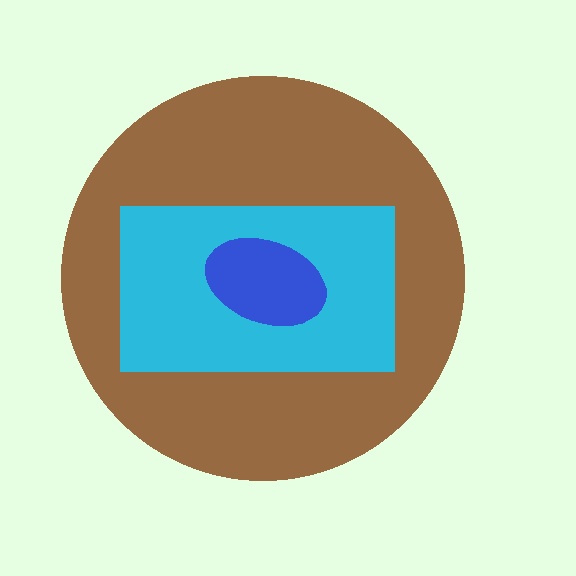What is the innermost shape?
The blue ellipse.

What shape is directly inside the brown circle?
The cyan rectangle.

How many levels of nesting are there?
3.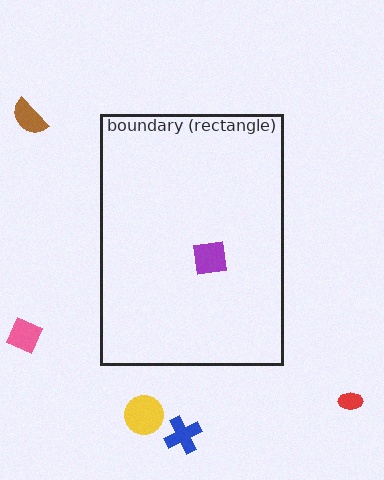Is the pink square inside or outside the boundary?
Outside.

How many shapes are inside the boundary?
1 inside, 5 outside.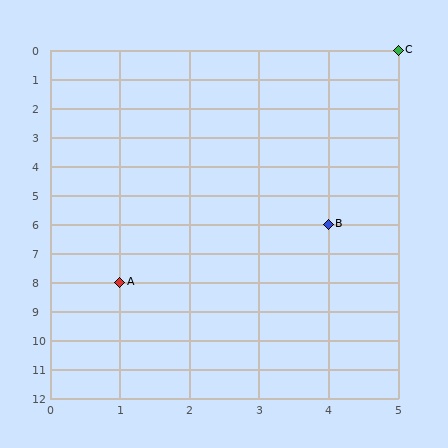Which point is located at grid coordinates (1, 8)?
Point A is at (1, 8).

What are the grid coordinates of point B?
Point B is at grid coordinates (4, 6).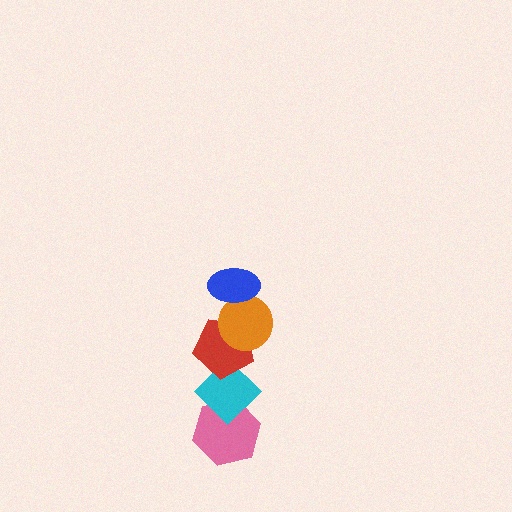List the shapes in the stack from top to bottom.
From top to bottom: the blue ellipse, the orange circle, the red pentagon, the cyan diamond, the pink hexagon.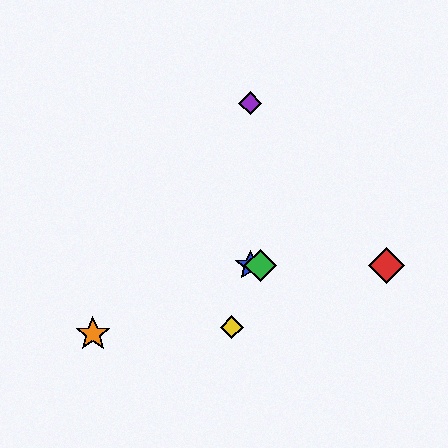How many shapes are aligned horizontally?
3 shapes (the red diamond, the blue star, the green diamond) are aligned horizontally.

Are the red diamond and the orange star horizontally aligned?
No, the red diamond is at y≈265 and the orange star is at y≈334.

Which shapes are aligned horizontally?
The red diamond, the blue star, the green diamond are aligned horizontally.